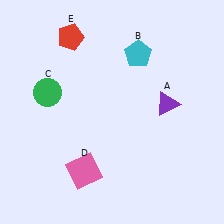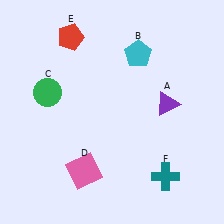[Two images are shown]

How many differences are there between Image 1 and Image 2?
There is 1 difference between the two images.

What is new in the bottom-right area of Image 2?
A teal cross (F) was added in the bottom-right area of Image 2.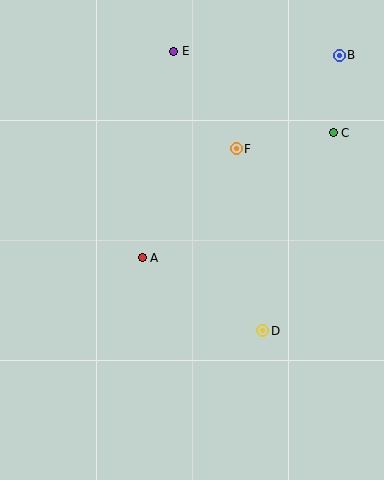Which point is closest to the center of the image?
Point A at (142, 258) is closest to the center.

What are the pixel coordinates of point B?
Point B is at (339, 55).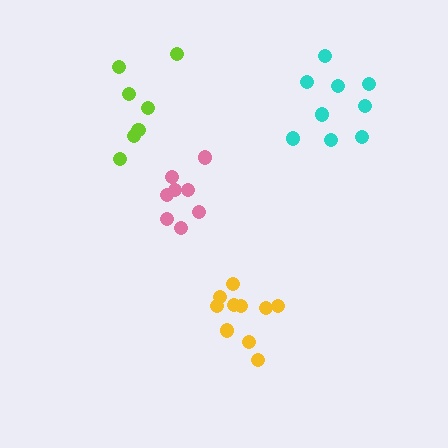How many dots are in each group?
Group 1: 7 dots, Group 2: 10 dots, Group 3: 9 dots, Group 4: 8 dots (34 total).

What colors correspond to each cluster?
The clusters are colored: lime, yellow, cyan, pink.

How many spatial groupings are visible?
There are 4 spatial groupings.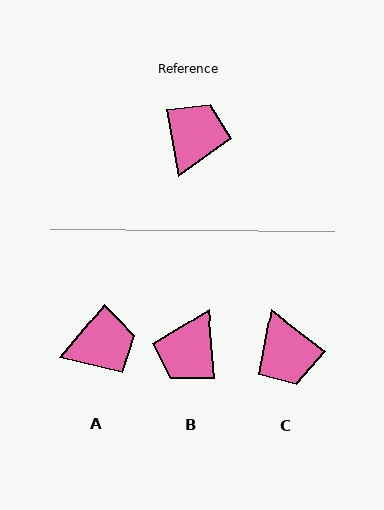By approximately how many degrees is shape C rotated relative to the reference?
Approximately 137 degrees clockwise.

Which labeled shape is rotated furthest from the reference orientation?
B, about 175 degrees away.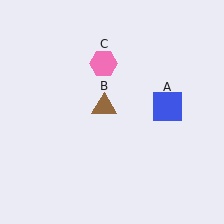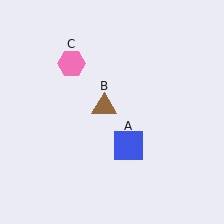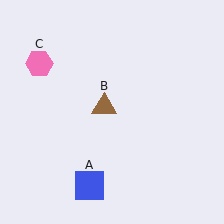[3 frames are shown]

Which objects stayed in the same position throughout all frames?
Brown triangle (object B) remained stationary.